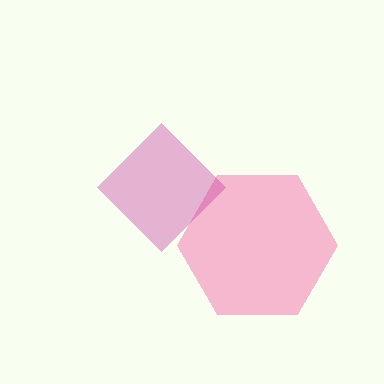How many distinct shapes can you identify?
There are 2 distinct shapes: a pink hexagon, a magenta diamond.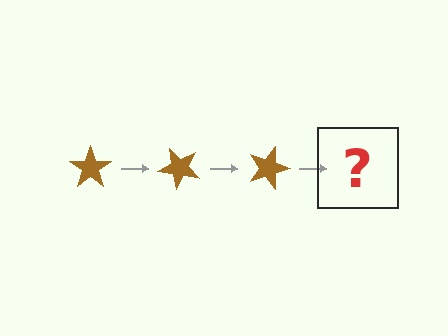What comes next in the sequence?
The next element should be a brown star rotated 135 degrees.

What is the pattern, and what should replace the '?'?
The pattern is that the star rotates 45 degrees each step. The '?' should be a brown star rotated 135 degrees.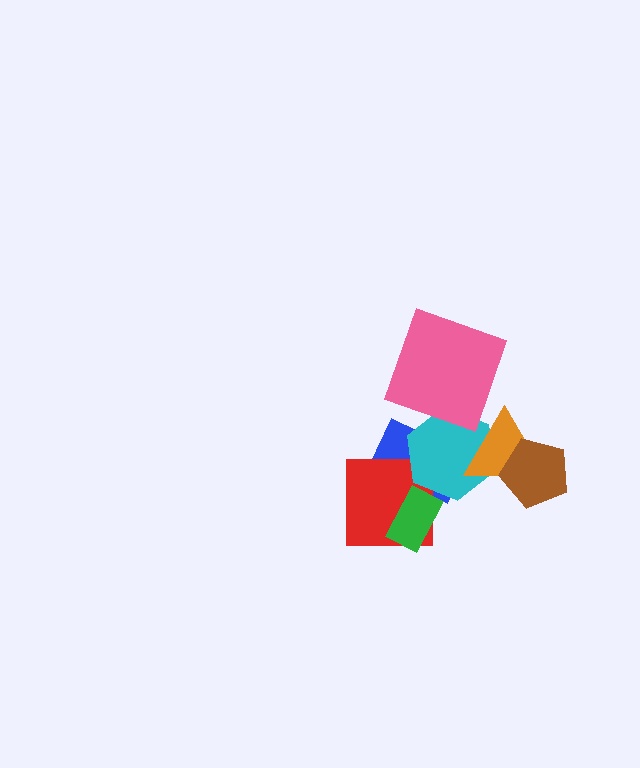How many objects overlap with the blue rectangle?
3 objects overlap with the blue rectangle.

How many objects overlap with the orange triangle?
2 objects overlap with the orange triangle.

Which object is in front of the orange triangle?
The brown pentagon is in front of the orange triangle.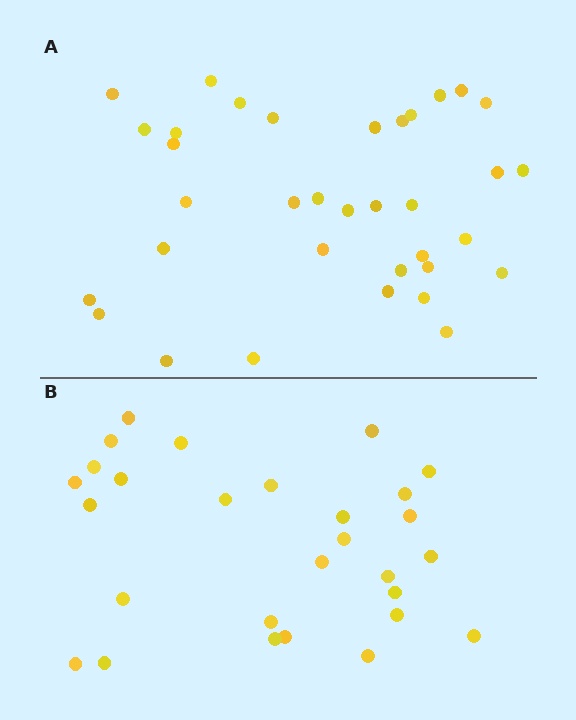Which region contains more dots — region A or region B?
Region A (the top region) has more dots.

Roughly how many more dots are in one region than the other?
Region A has roughly 8 or so more dots than region B.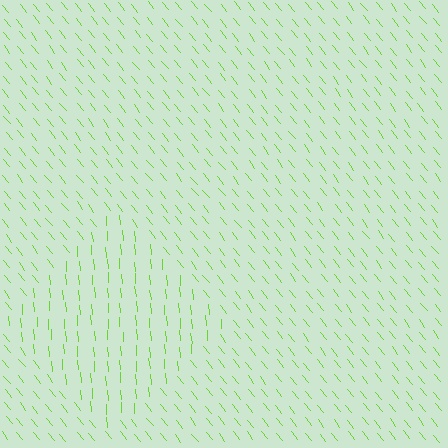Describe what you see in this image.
The image is filled with small lime line segments. A diamond region in the image has lines oriented differently from the surrounding lines, creating a visible texture boundary.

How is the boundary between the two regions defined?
The boundary is defined purely by a change in line orientation (approximately 34 degrees difference). All lines are the same color and thickness.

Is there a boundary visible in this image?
Yes, there is a texture boundary formed by a change in line orientation.